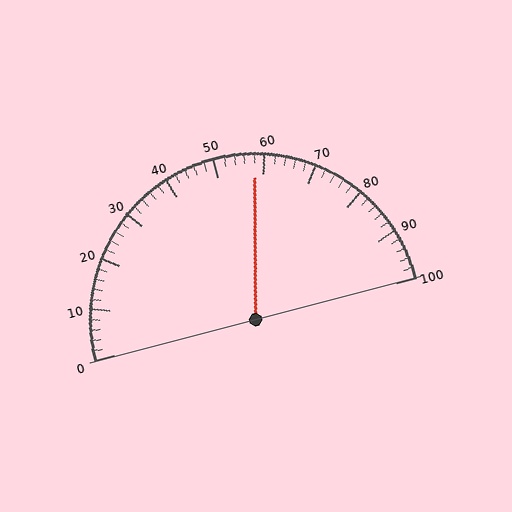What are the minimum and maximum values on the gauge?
The gauge ranges from 0 to 100.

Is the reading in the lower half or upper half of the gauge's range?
The reading is in the upper half of the range (0 to 100).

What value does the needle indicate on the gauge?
The needle indicates approximately 58.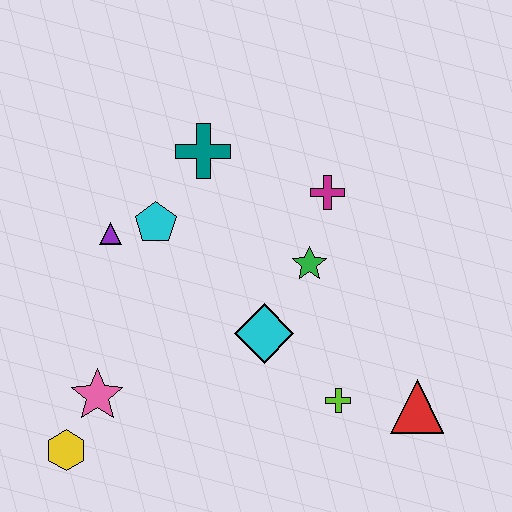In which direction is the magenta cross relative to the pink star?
The magenta cross is to the right of the pink star.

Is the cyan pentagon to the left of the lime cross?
Yes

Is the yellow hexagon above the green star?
No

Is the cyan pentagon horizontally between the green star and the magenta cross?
No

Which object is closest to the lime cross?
The red triangle is closest to the lime cross.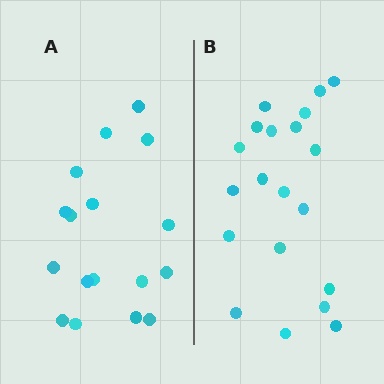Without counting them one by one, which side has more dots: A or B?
Region B (the right region) has more dots.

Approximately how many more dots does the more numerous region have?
Region B has just a few more — roughly 2 or 3 more dots than region A.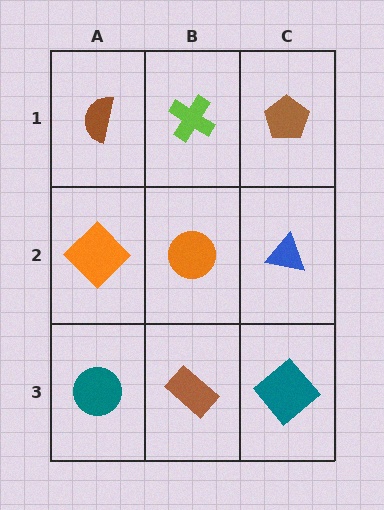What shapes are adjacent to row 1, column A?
An orange diamond (row 2, column A), a lime cross (row 1, column B).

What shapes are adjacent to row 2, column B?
A lime cross (row 1, column B), a brown rectangle (row 3, column B), an orange diamond (row 2, column A), a blue triangle (row 2, column C).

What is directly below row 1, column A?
An orange diamond.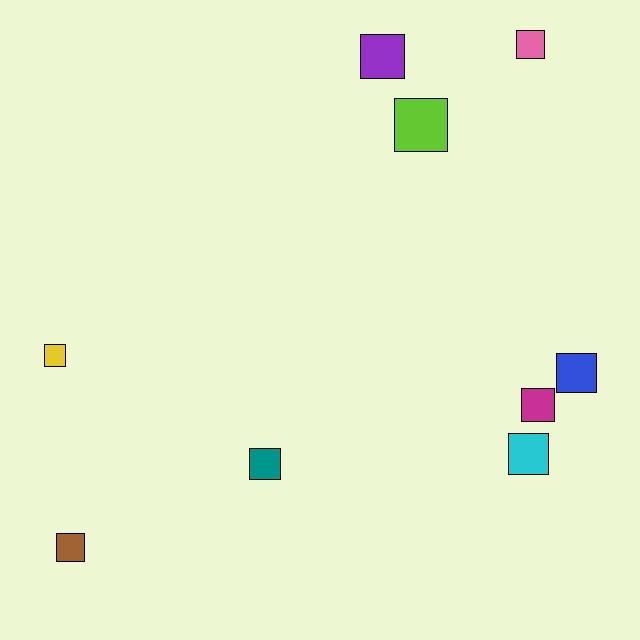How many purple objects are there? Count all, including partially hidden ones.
There is 1 purple object.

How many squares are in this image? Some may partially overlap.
There are 9 squares.